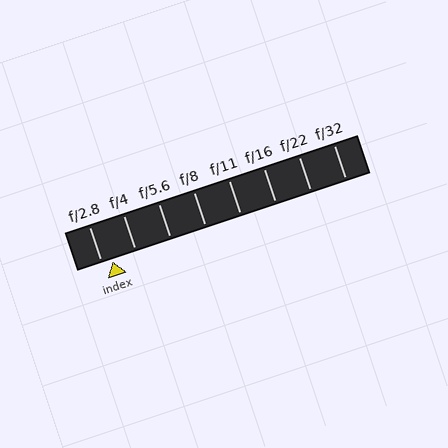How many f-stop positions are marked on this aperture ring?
There are 8 f-stop positions marked.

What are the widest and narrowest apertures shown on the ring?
The widest aperture shown is f/2.8 and the narrowest is f/32.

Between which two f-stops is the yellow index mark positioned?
The index mark is between f/2.8 and f/4.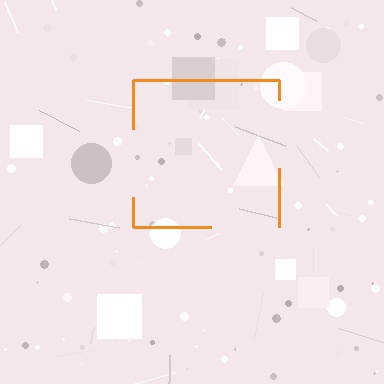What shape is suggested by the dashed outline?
The dashed outline suggests a square.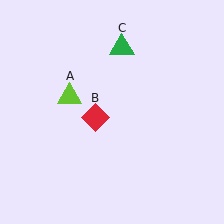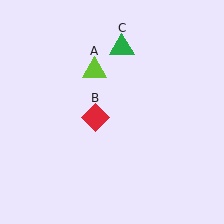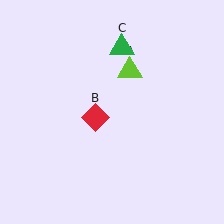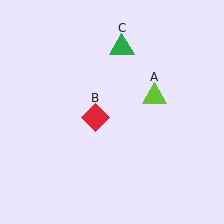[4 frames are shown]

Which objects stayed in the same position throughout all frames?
Red diamond (object B) and green triangle (object C) remained stationary.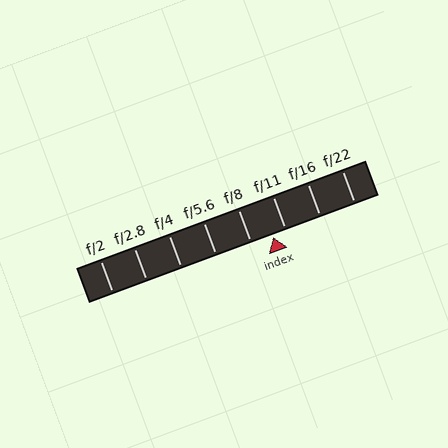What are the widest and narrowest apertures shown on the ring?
The widest aperture shown is f/2 and the narrowest is f/22.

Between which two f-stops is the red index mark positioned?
The index mark is between f/8 and f/11.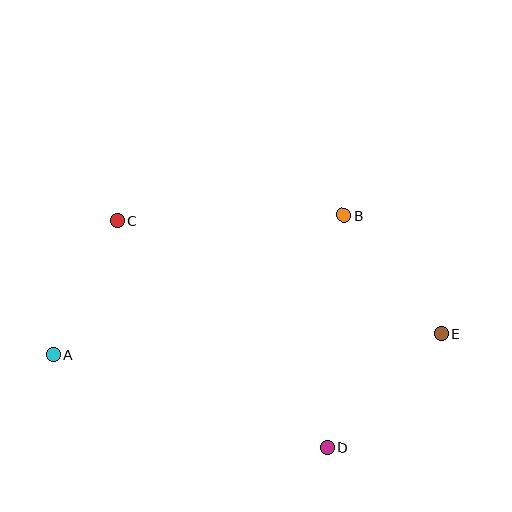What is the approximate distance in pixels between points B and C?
The distance between B and C is approximately 227 pixels.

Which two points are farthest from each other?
Points A and E are farthest from each other.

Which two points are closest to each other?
Points A and C are closest to each other.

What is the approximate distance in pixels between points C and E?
The distance between C and E is approximately 342 pixels.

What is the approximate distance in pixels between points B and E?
The distance between B and E is approximately 153 pixels.